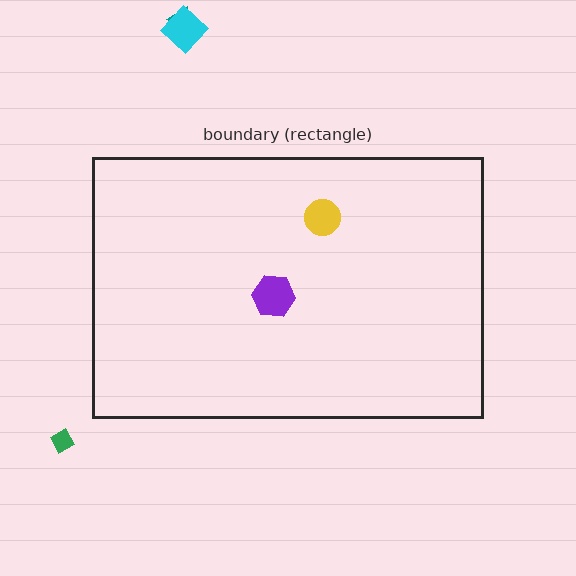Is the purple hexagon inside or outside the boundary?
Inside.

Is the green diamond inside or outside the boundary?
Outside.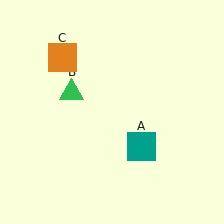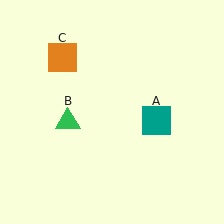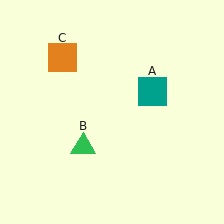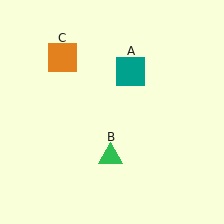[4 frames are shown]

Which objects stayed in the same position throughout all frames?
Orange square (object C) remained stationary.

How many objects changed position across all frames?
2 objects changed position: teal square (object A), green triangle (object B).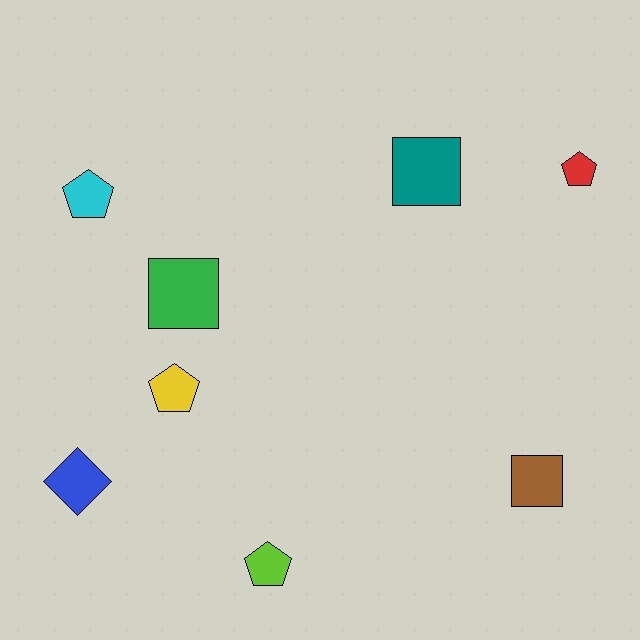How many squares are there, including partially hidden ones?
There are 3 squares.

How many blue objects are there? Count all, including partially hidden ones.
There is 1 blue object.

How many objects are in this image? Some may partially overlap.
There are 8 objects.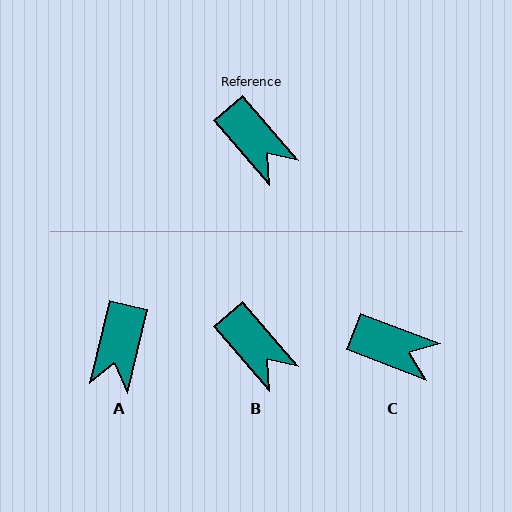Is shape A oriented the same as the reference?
No, it is off by about 54 degrees.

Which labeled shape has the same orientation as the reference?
B.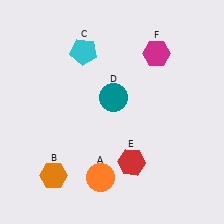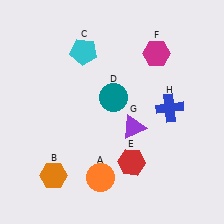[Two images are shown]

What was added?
A purple triangle (G), a blue cross (H) were added in Image 2.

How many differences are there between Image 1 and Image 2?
There are 2 differences between the two images.